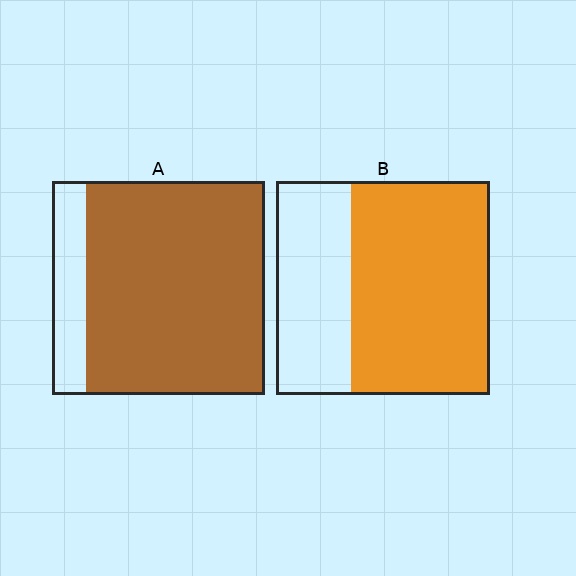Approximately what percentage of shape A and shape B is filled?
A is approximately 85% and B is approximately 65%.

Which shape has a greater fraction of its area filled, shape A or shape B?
Shape A.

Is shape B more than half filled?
Yes.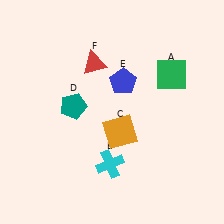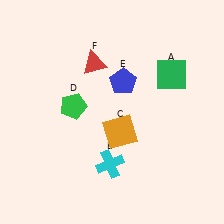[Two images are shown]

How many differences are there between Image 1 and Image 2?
There is 1 difference between the two images.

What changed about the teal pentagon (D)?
In Image 1, D is teal. In Image 2, it changed to green.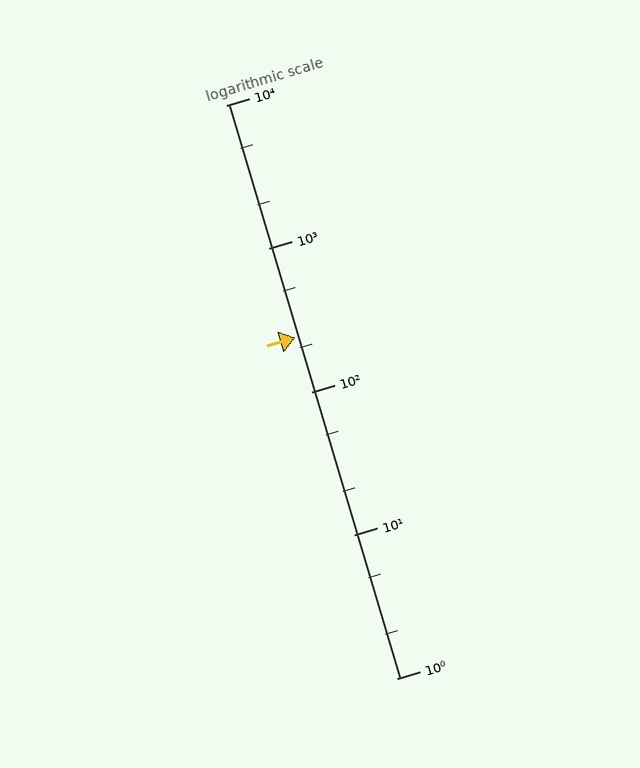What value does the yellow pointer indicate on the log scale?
The pointer indicates approximately 240.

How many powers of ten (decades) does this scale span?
The scale spans 4 decades, from 1 to 10000.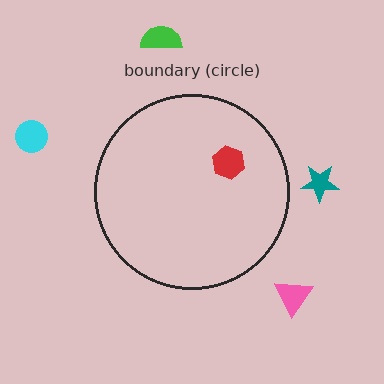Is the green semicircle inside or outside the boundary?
Outside.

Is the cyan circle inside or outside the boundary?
Outside.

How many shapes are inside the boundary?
1 inside, 4 outside.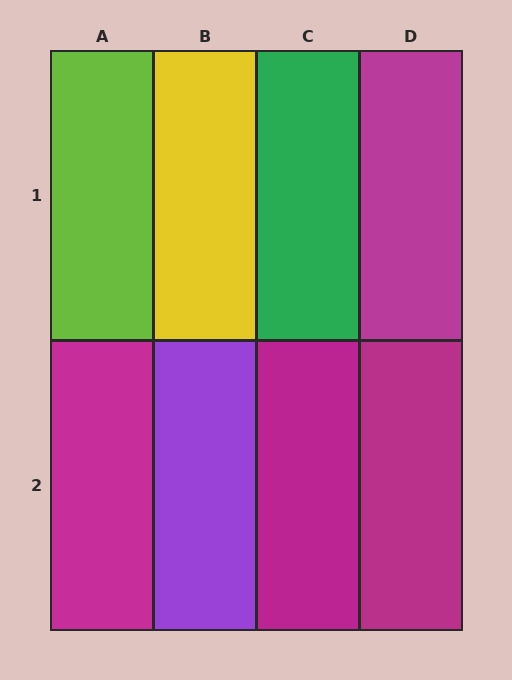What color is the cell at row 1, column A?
Lime.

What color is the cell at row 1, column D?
Magenta.